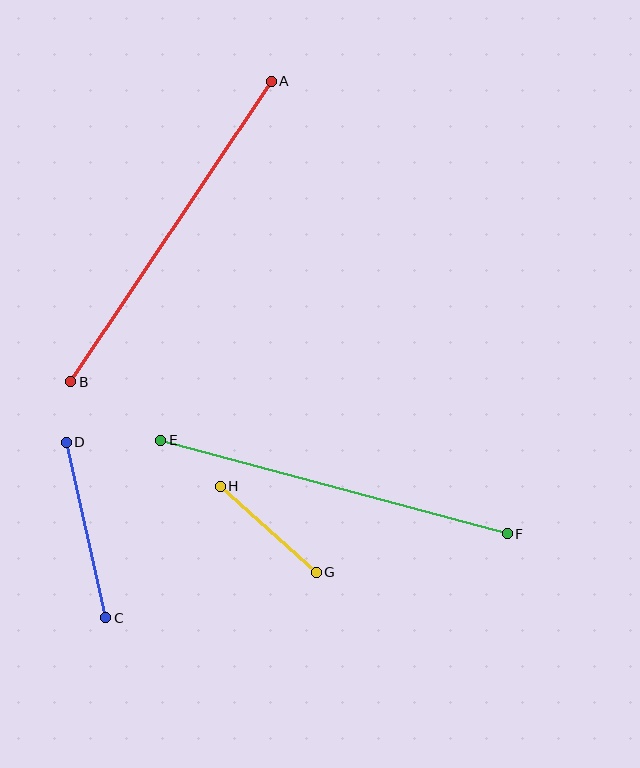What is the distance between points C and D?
The distance is approximately 180 pixels.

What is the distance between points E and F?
The distance is approximately 359 pixels.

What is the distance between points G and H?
The distance is approximately 129 pixels.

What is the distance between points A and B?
The distance is approximately 361 pixels.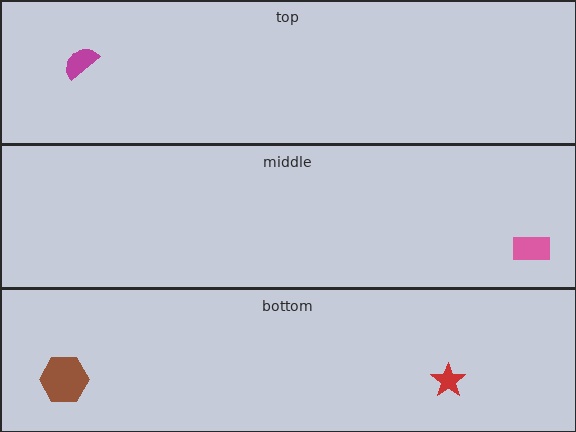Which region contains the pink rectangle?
The middle region.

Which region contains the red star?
The bottom region.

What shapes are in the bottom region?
The brown hexagon, the red star.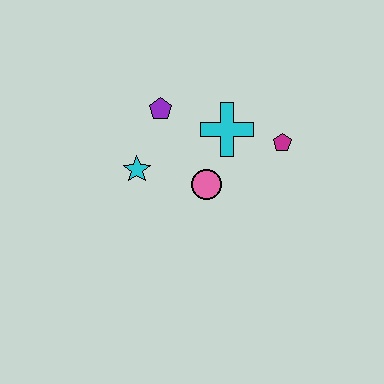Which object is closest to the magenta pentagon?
The cyan cross is closest to the magenta pentagon.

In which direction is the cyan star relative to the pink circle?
The cyan star is to the left of the pink circle.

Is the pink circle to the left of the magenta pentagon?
Yes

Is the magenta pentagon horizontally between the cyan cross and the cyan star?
No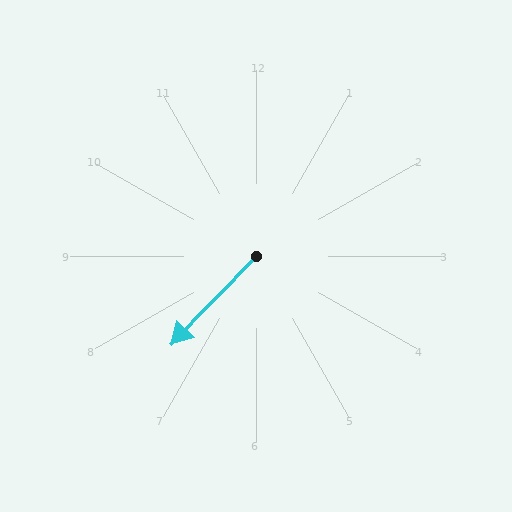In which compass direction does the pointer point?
Southwest.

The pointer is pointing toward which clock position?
Roughly 7 o'clock.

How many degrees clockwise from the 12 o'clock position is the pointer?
Approximately 224 degrees.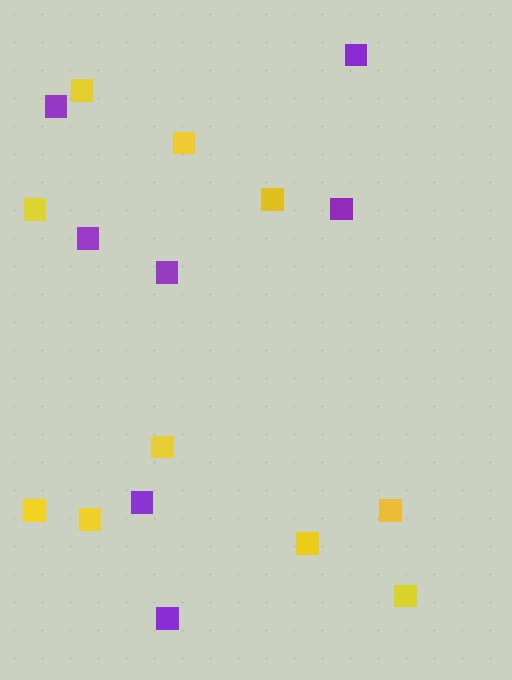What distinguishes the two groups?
There are 2 groups: one group of yellow squares (10) and one group of purple squares (7).